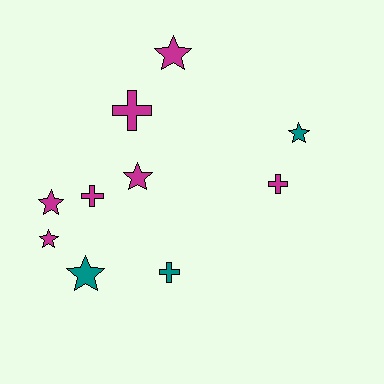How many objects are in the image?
There are 10 objects.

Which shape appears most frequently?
Star, with 6 objects.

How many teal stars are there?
There are 2 teal stars.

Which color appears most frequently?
Magenta, with 7 objects.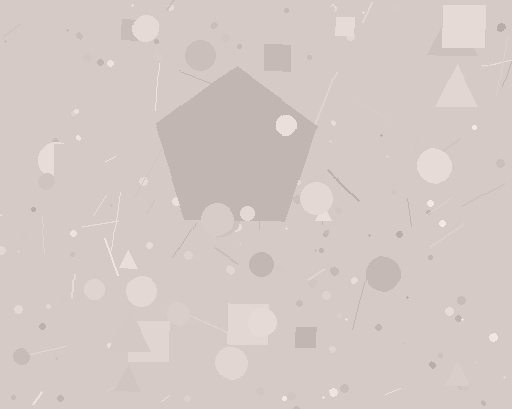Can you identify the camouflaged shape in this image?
The camouflaged shape is a pentagon.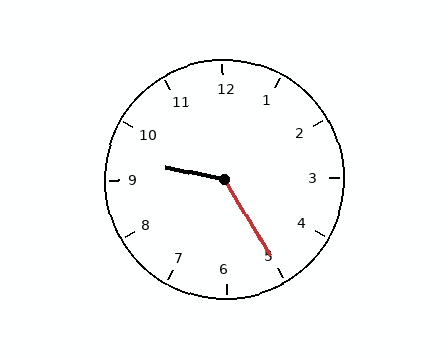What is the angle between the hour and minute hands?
Approximately 132 degrees.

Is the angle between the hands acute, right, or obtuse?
It is obtuse.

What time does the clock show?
9:25.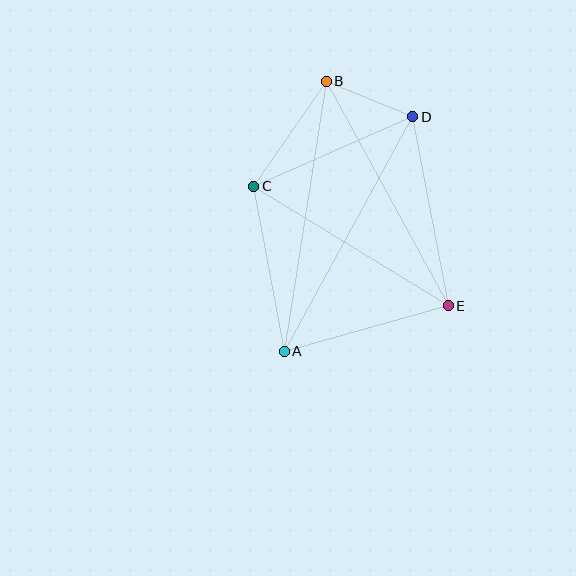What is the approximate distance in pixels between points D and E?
The distance between D and E is approximately 192 pixels.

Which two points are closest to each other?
Points B and D are closest to each other.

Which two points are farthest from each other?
Points A and B are farthest from each other.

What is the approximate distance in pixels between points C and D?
The distance between C and D is approximately 174 pixels.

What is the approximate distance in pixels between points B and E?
The distance between B and E is approximately 255 pixels.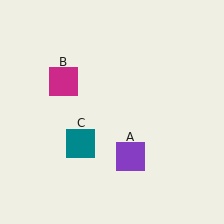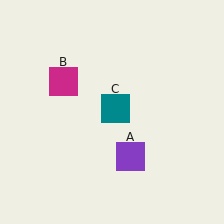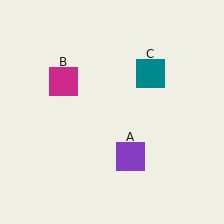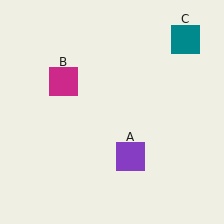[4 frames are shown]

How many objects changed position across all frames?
1 object changed position: teal square (object C).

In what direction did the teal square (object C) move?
The teal square (object C) moved up and to the right.